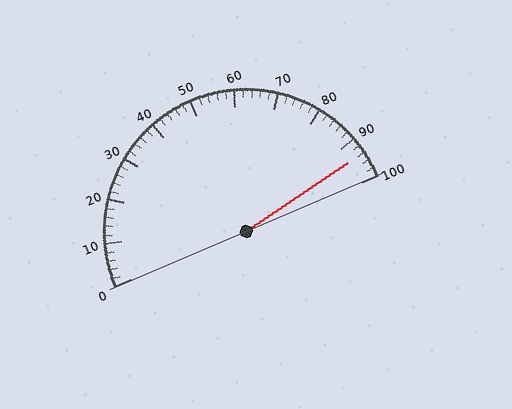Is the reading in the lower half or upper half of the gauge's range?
The reading is in the upper half of the range (0 to 100).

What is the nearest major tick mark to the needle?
The nearest major tick mark is 90.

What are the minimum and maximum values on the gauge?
The gauge ranges from 0 to 100.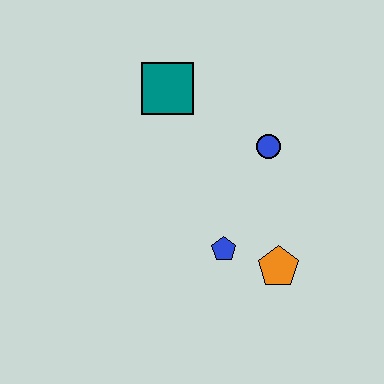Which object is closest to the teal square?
The blue circle is closest to the teal square.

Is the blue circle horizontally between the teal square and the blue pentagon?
No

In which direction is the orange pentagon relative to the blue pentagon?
The orange pentagon is to the right of the blue pentagon.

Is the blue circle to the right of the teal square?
Yes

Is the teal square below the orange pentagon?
No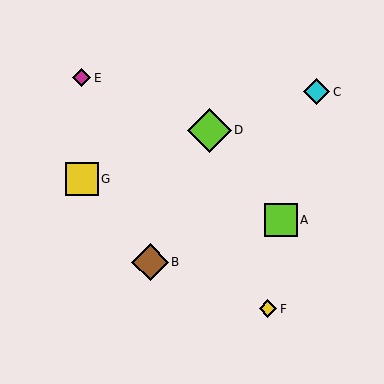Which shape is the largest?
The lime diamond (labeled D) is the largest.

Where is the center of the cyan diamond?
The center of the cyan diamond is at (317, 92).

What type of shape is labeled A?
Shape A is a lime square.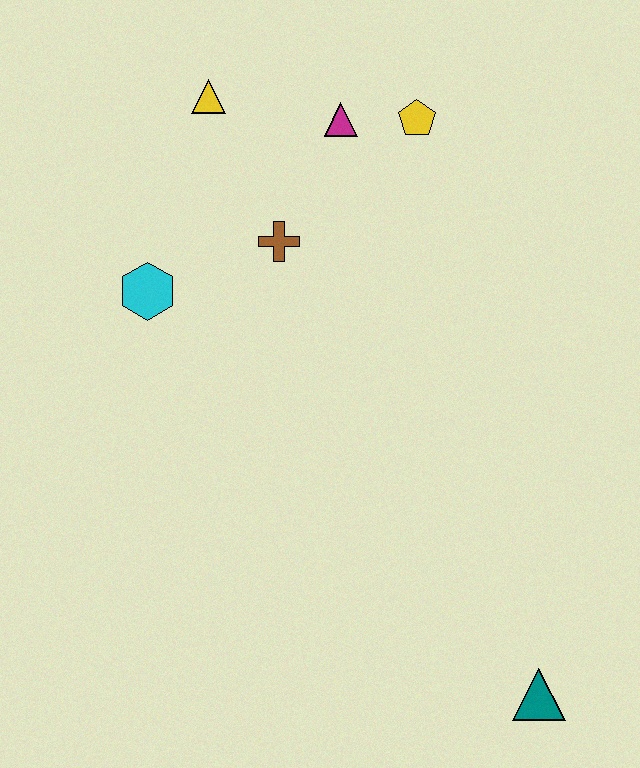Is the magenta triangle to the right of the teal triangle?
No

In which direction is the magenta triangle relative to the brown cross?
The magenta triangle is above the brown cross.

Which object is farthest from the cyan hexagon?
The teal triangle is farthest from the cyan hexagon.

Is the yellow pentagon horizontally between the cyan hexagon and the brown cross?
No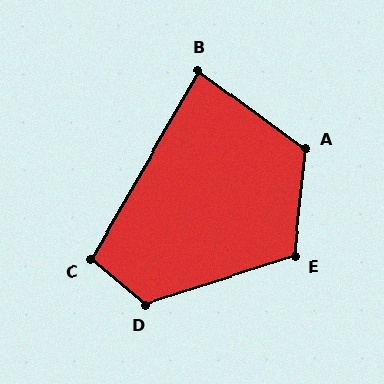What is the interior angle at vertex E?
Approximately 113 degrees (obtuse).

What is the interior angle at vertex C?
Approximately 100 degrees (obtuse).